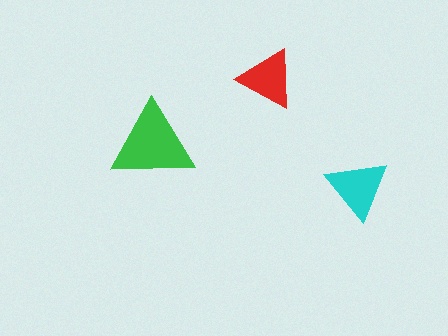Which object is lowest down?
The cyan triangle is bottommost.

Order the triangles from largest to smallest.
the green one, the cyan one, the red one.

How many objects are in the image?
There are 3 objects in the image.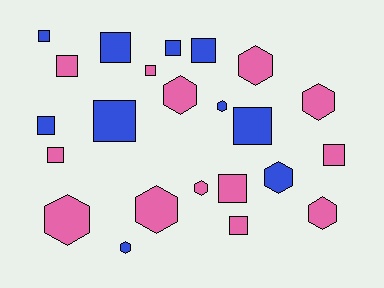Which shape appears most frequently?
Square, with 13 objects.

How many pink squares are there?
There are 6 pink squares.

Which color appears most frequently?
Pink, with 13 objects.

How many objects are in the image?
There are 23 objects.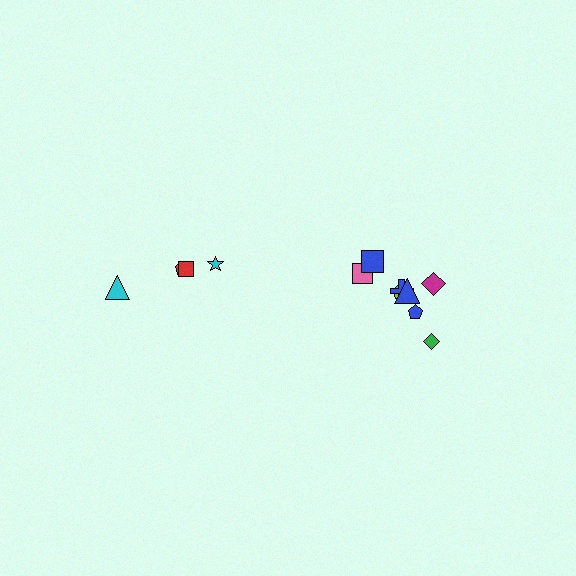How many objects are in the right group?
There are 8 objects.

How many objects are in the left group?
There are 4 objects.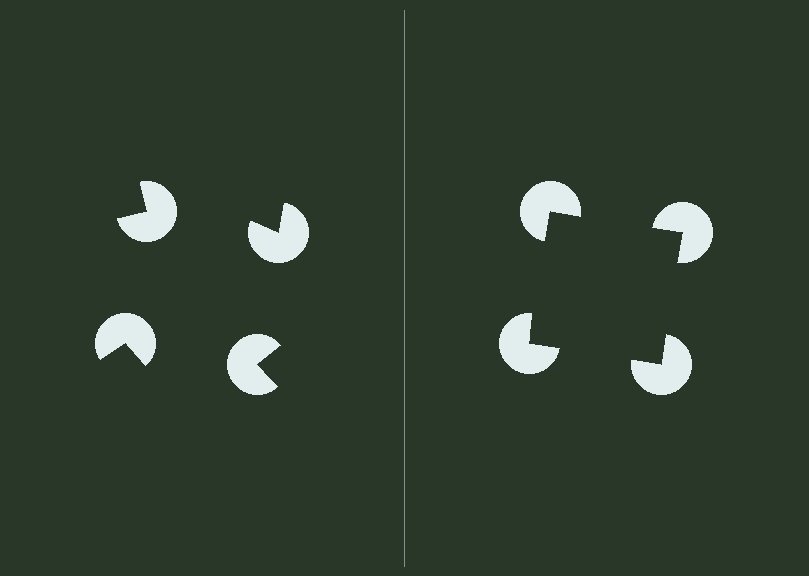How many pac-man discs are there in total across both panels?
8 — 4 on each side.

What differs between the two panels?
The pac-man discs are positioned identically on both sides; only the wedge orientations differ. On the right they align to a square; on the left they are misaligned.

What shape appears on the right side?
An illusory square.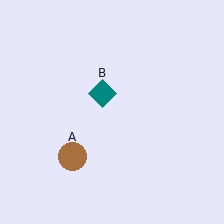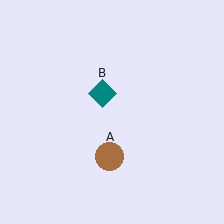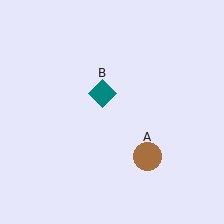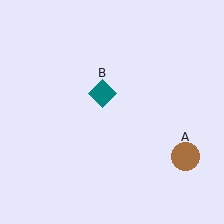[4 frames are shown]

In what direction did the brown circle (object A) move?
The brown circle (object A) moved right.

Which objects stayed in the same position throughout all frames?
Teal diamond (object B) remained stationary.